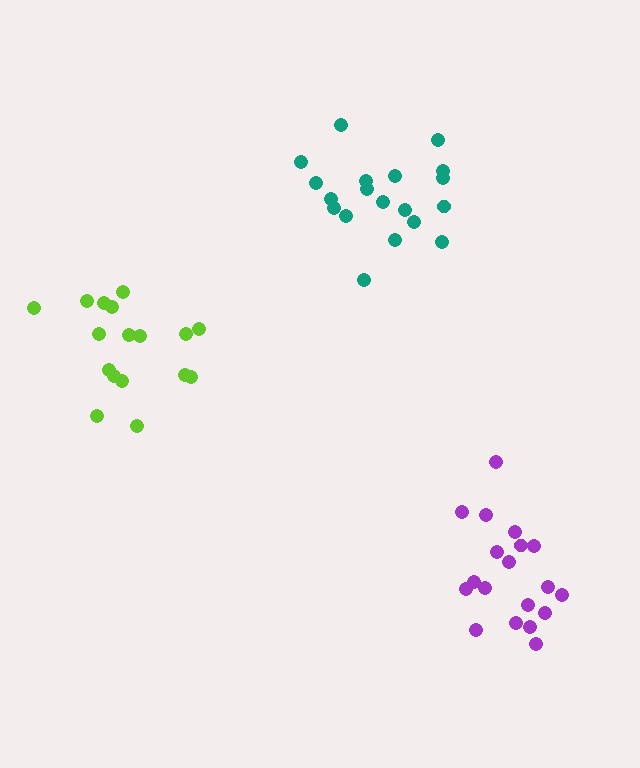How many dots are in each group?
Group 1: 17 dots, Group 2: 19 dots, Group 3: 19 dots (55 total).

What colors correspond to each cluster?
The clusters are colored: lime, teal, purple.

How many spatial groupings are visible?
There are 3 spatial groupings.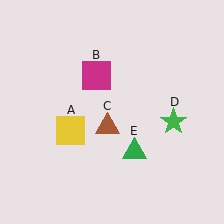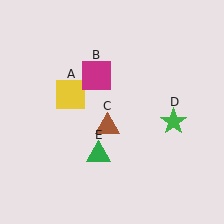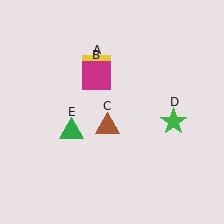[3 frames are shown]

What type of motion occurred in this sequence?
The yellow square (object A), green triangle (object E) rotated clockwise around the center of the scene.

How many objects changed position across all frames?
2 objects changed position: yellow square (object A), green triangle (object E).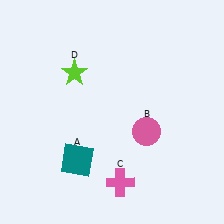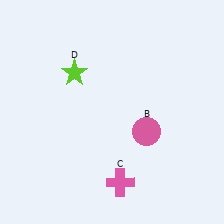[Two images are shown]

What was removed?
The teal square (A) was removed in Image 2.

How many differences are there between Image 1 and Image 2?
There is 1 difference between the two images.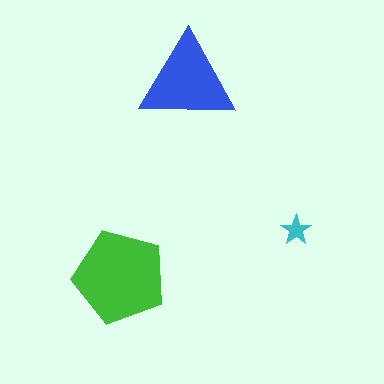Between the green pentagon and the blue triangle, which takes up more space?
The green pentagon.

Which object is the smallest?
The cyan star.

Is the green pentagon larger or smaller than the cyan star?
Larger.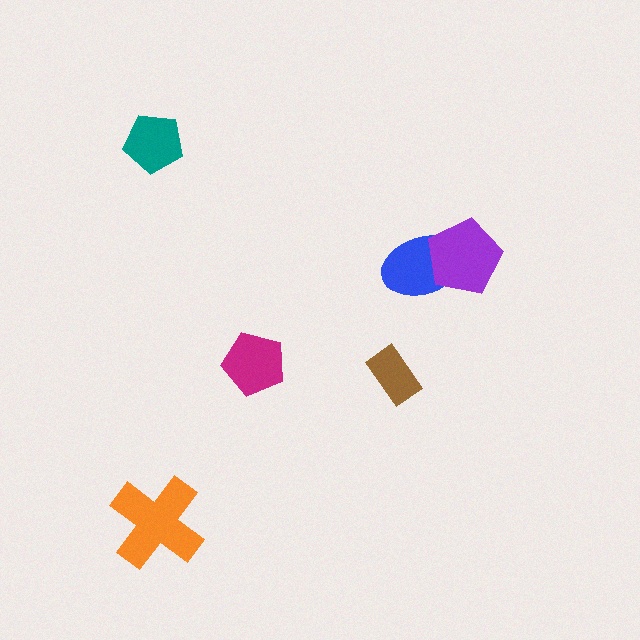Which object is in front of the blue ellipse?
The purple pentagon is in front of the blue ellipse.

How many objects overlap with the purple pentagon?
1 object overlaps with the purple pentagon.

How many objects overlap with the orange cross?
0 objects overlap with the orange cross.